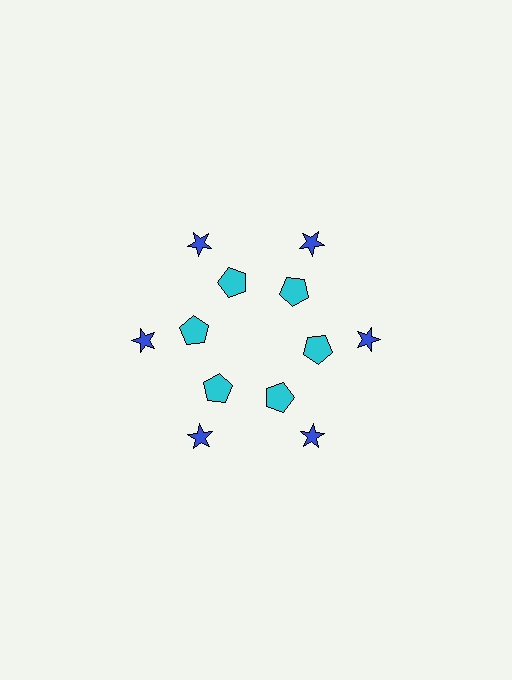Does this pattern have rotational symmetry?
Yes, this pattern has 6-fold rotational symmetry. It looks the same after rotating 60 degrees around the center.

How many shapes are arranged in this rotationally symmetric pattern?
There are 12 shapes, arranged in 6 groups of 2.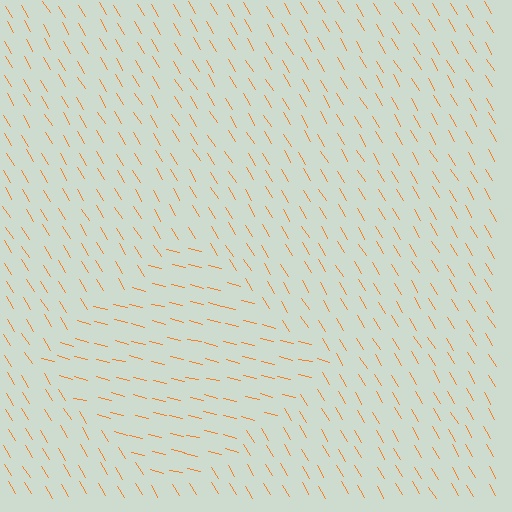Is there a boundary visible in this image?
Yes, there is a texture boundary formed by a change in line orientation.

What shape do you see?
I see a diamond.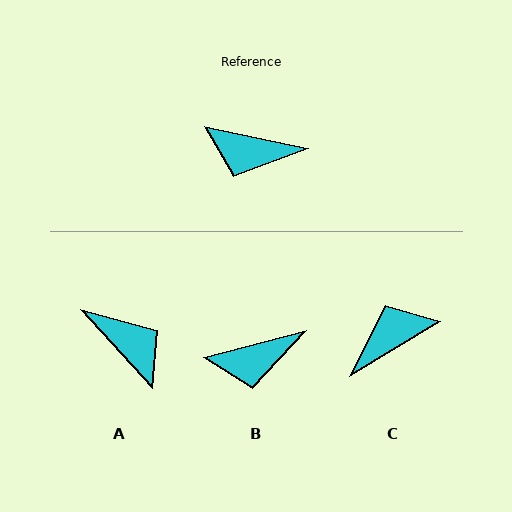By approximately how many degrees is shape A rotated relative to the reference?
Approximately 145 degrees counter-clockwise.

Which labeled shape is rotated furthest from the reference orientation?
A, about 145 degrees away.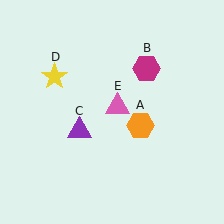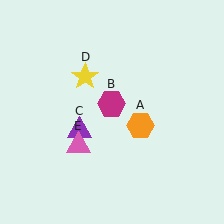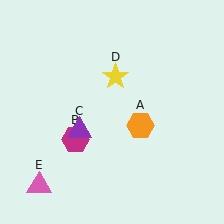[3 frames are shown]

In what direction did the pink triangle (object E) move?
The pink triangle (object E) moved down and to the left.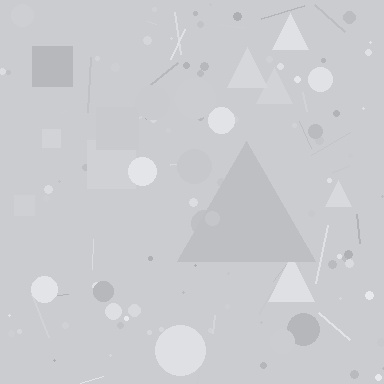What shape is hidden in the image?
A triangle is hidden in the image.